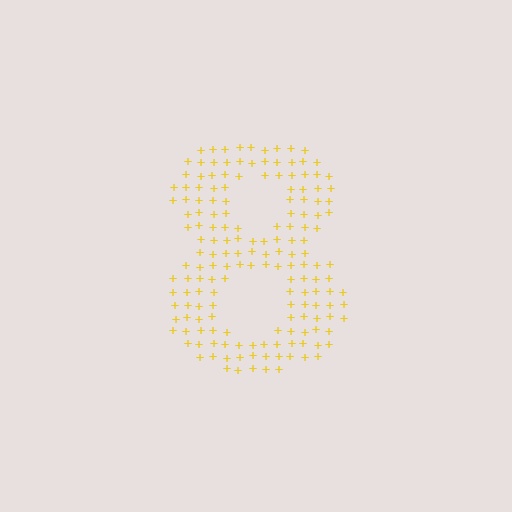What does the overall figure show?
The overall figure shows the digit 8.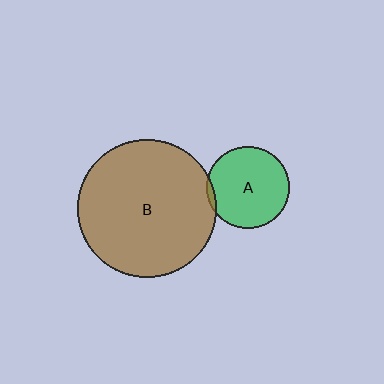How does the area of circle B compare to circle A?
Approximately 2.8 times.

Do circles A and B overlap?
Yes.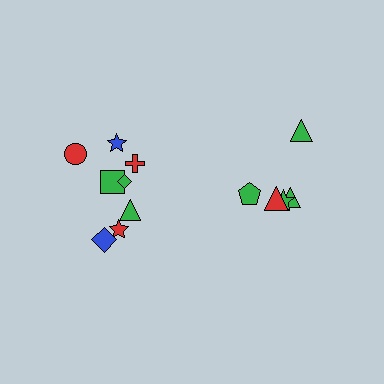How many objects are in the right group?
There are 5 objects.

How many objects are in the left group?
There are 8 objects.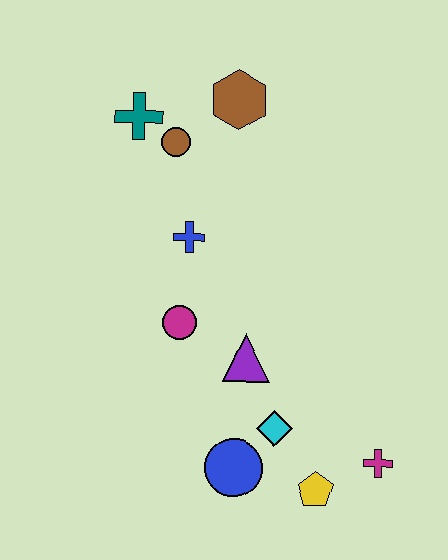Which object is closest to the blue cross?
The magenta circle is closest to the blue cross.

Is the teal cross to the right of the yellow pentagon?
No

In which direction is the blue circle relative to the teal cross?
The blue circle is below the teal cross.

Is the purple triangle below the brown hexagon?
Yes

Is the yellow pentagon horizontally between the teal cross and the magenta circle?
No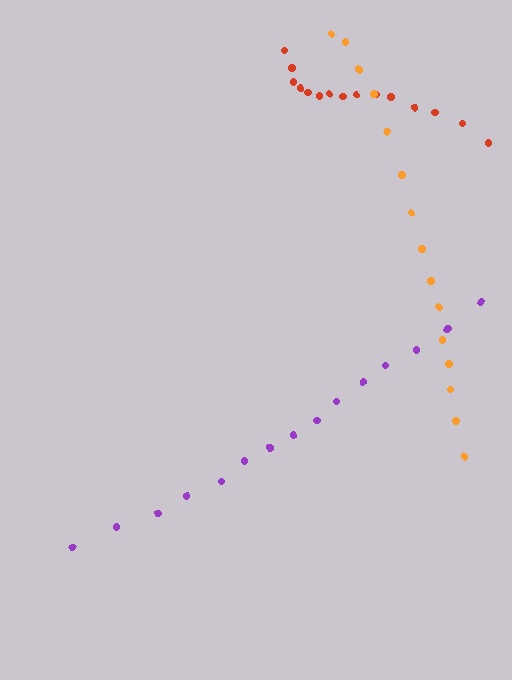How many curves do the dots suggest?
There are 3 distinct paths.